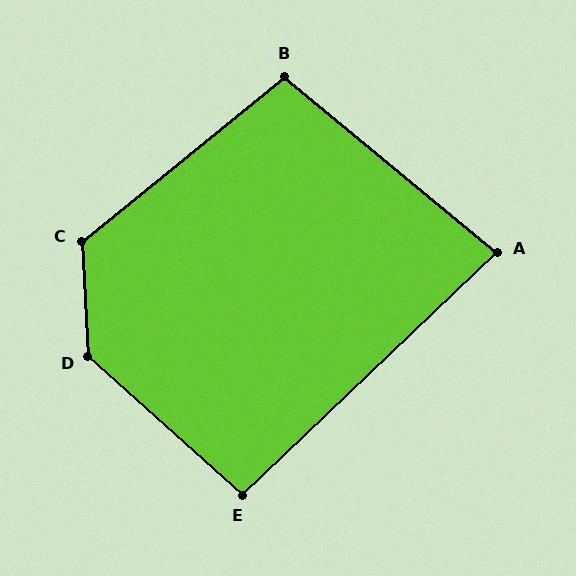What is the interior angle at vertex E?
Approximately 95 degrees (approximately right).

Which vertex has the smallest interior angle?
A, at approximately 83 degrees.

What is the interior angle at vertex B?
Approximately 101 degrees (obtuse).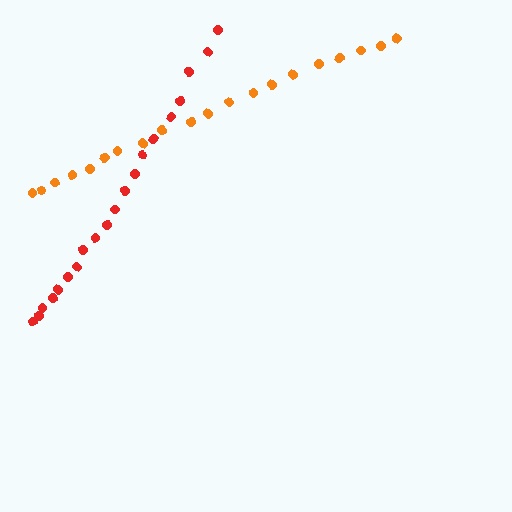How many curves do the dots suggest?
There are 2 distinct paths.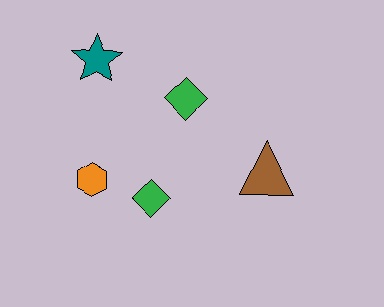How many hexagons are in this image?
There is 1 hexagon.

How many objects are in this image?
There are 5 objects.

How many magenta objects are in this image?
There are no magenta objects.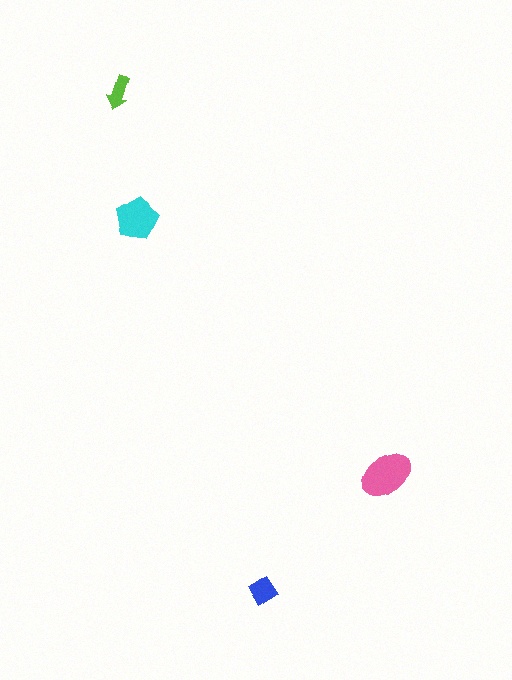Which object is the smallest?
The lime arrow.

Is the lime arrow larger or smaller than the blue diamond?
Smaller.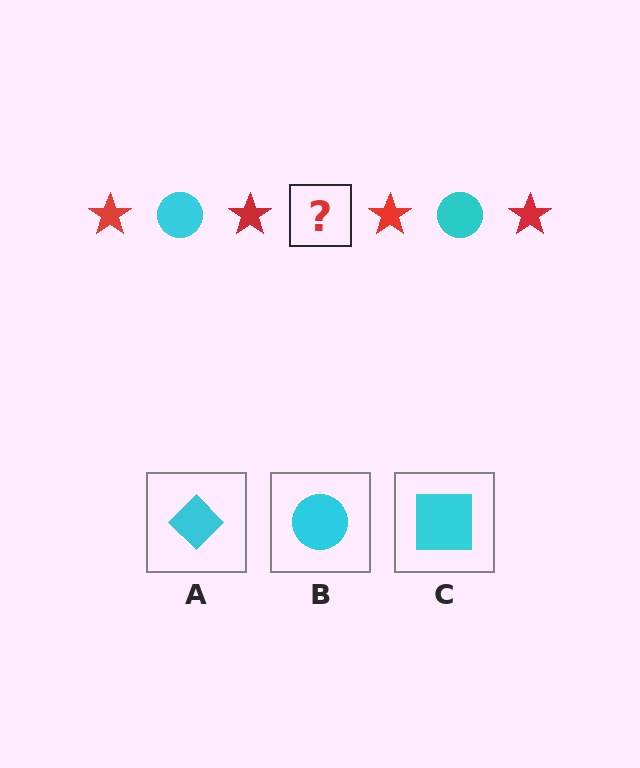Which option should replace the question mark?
Option B.